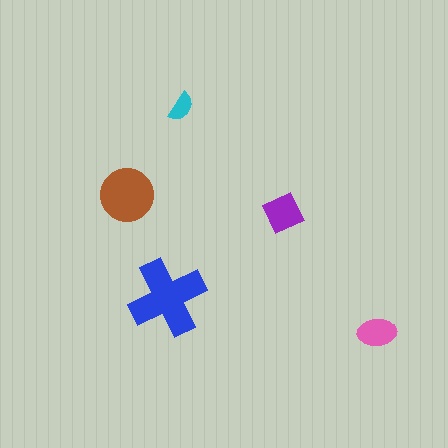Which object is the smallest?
The cyan semicircle.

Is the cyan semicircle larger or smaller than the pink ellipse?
Smaller.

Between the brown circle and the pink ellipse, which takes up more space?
The brown circle.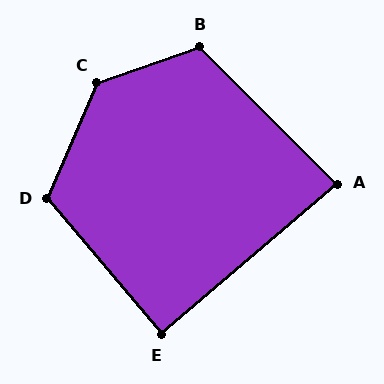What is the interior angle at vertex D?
Approximately 116 degrees (obtuse).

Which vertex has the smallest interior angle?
A, at approximately 85 degrees.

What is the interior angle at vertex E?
Approximately 90 degrees (approximately right).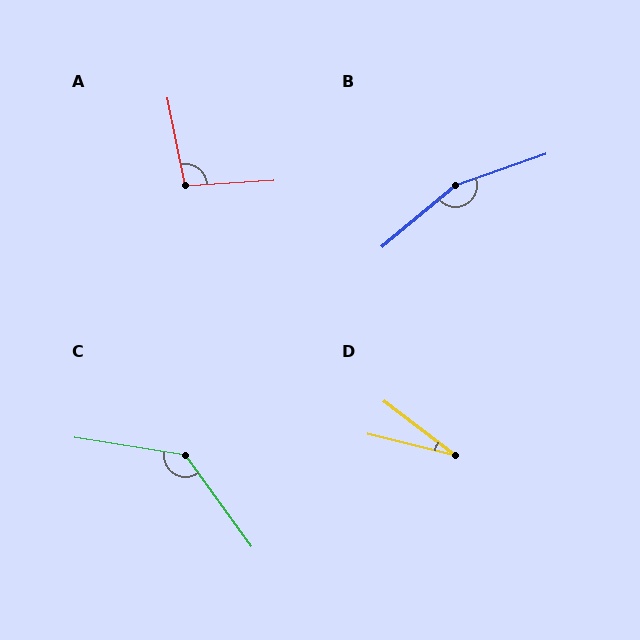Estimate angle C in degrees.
Approximately 135 degrees.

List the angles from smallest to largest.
D (23°), A (98°), C (135°), B (159°).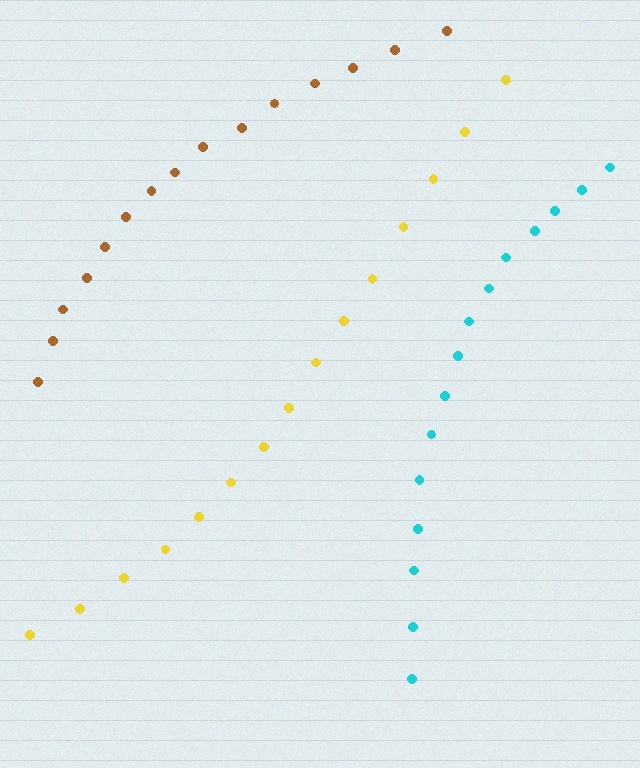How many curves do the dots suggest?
There are 3 distinct paths.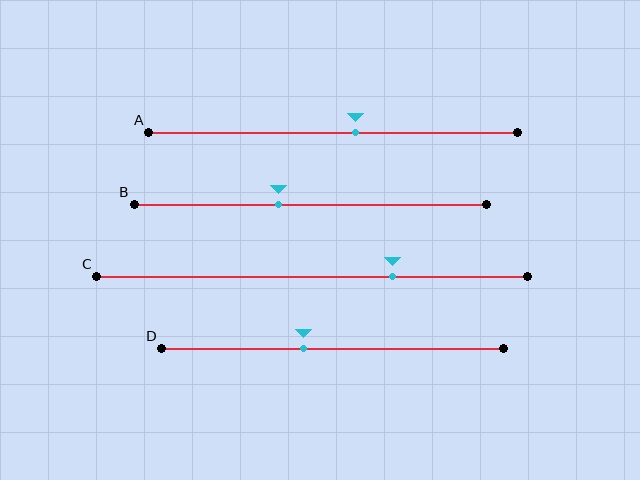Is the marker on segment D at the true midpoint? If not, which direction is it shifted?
No, the marker on segment D is shifted to the left by about 8% of the segment length.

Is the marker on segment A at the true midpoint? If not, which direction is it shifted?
No, the marker on segment A is shifted to the right by about 6% of the segment length.